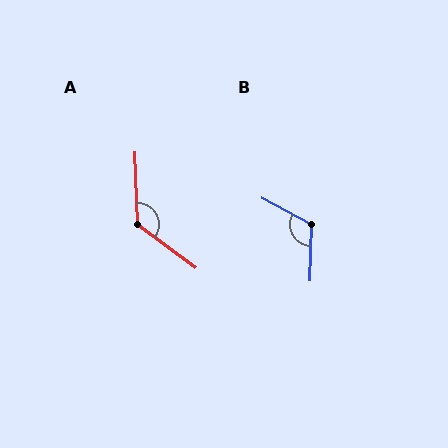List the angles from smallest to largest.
B (117°), A (129°).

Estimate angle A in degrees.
Approximately 129 degrees.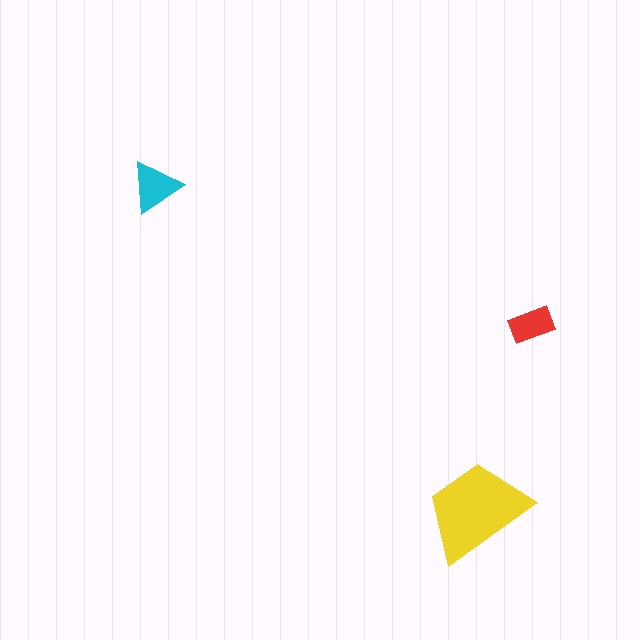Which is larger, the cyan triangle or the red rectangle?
The cyan triangle.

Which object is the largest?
The yellow trapezoid.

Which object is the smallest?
The red rectangle.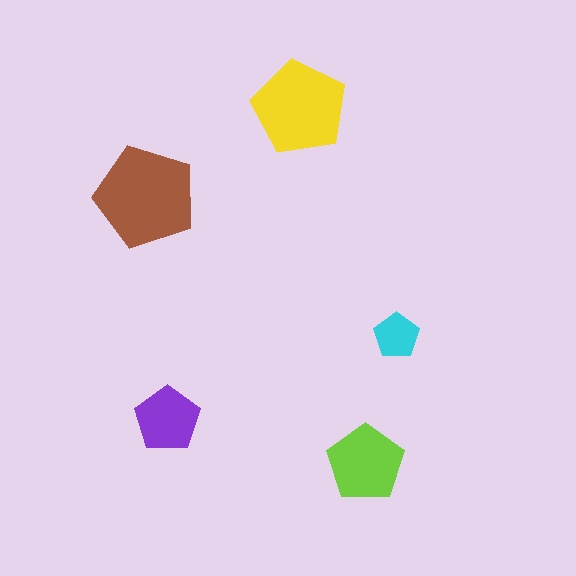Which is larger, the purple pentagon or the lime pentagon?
The lime one.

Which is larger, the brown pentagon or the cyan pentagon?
The brown one.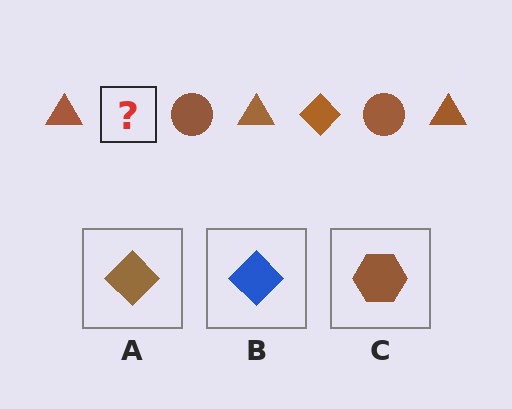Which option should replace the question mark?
Option A.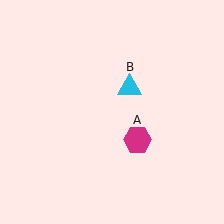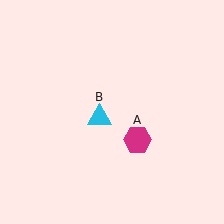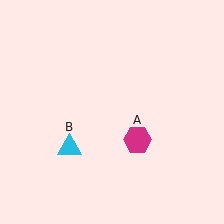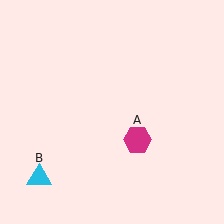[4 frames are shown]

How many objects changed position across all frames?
1 object changed position: cyan triangle (object B).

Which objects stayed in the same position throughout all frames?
Magenta hexagon (object A) remained stationary.